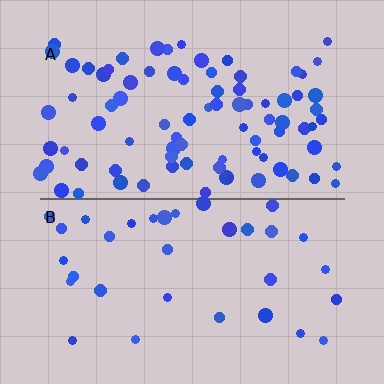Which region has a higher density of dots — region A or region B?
A (the top).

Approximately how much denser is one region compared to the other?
Approximately 2.6× — region A over region B.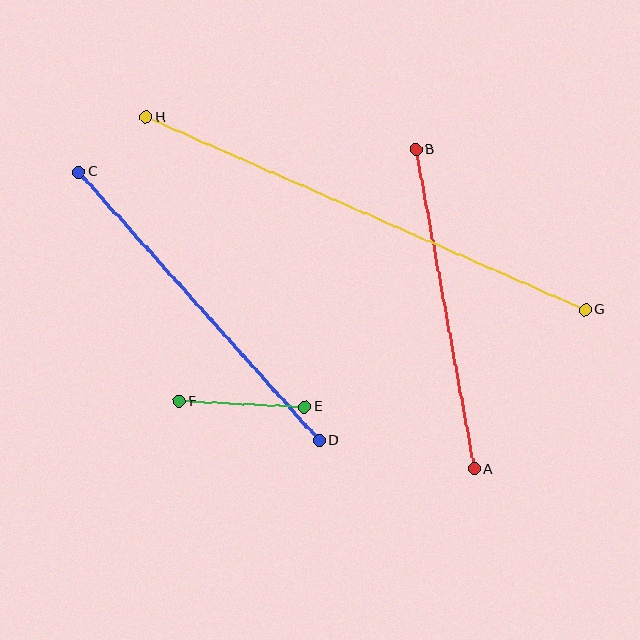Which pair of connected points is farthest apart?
Points G and H are farthest apart.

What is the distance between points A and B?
The distance is approximately 324 pixels.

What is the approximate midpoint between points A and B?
The midpoint is at approximately (445, 309) pixels.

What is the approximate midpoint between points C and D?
The midpoint is at approximately (199, 306) pixels.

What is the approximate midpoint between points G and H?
The midpoint is at approximately (366, 213) pixels.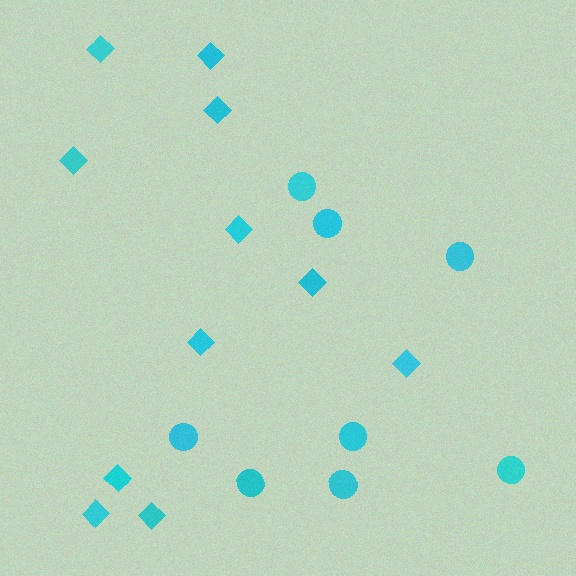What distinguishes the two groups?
There are 2 groups: one group of circles (8) and one group of diamonds (11).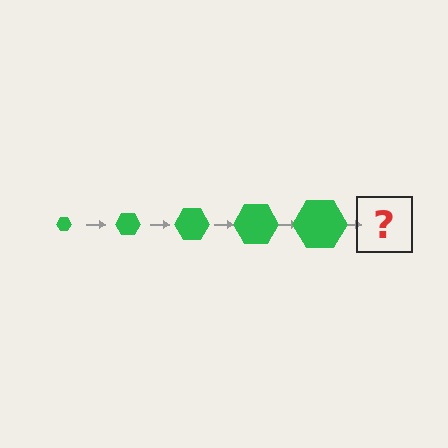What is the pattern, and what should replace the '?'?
The pattern is that the hexagon gets progressively larger each step. The '?' should be a green hexagon, larger than the previous one.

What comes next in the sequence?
The next element should be a green hexagon, larger than the previous one.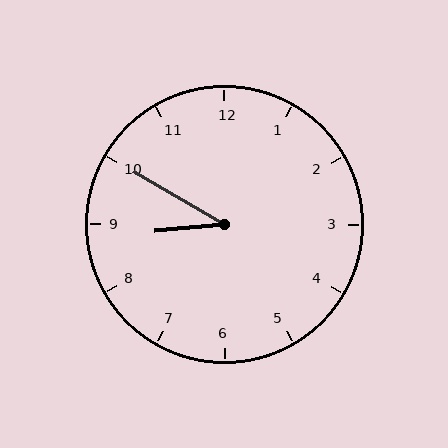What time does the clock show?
8:50.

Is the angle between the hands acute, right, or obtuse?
It is acute.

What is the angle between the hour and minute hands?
Approximately 35 degrees.